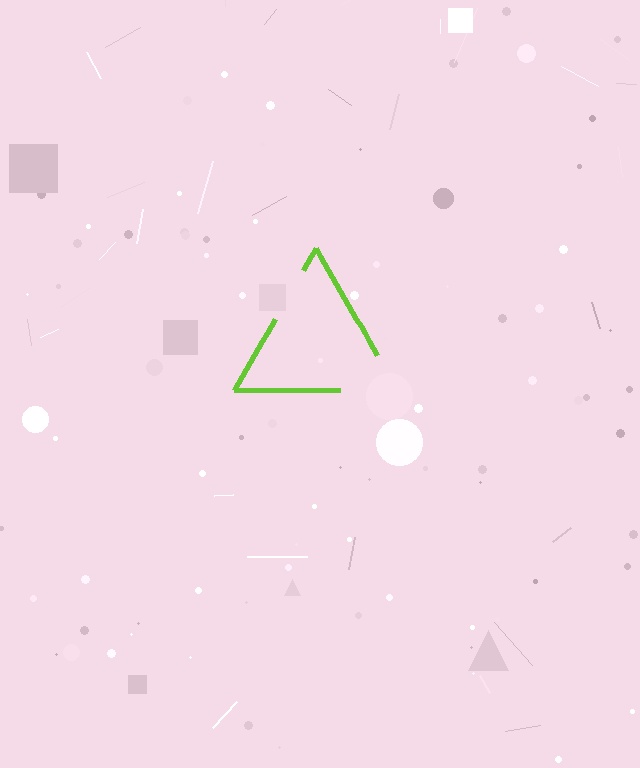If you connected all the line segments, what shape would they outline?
They would outline a triangle.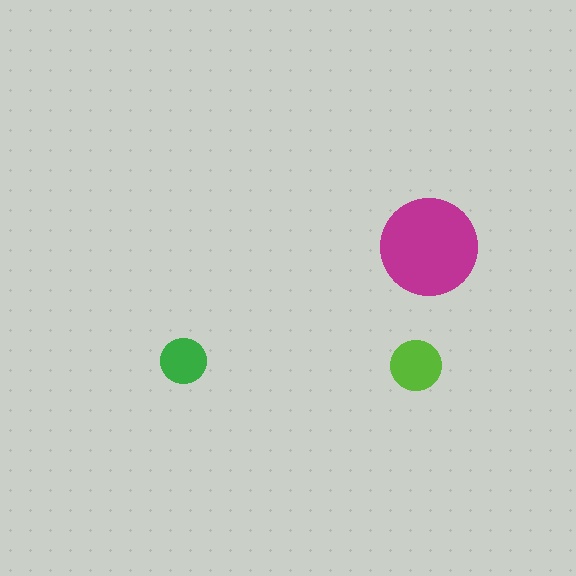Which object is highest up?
The magenta circle is topmost.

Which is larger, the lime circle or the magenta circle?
The magenta one.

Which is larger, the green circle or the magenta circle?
The magenta one.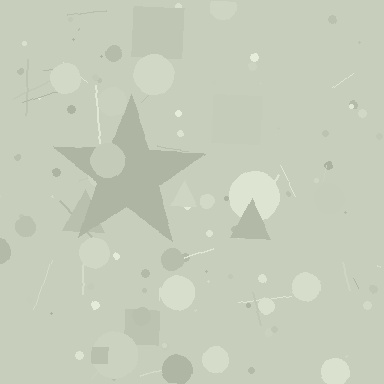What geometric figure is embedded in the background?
A star is embedded in the background.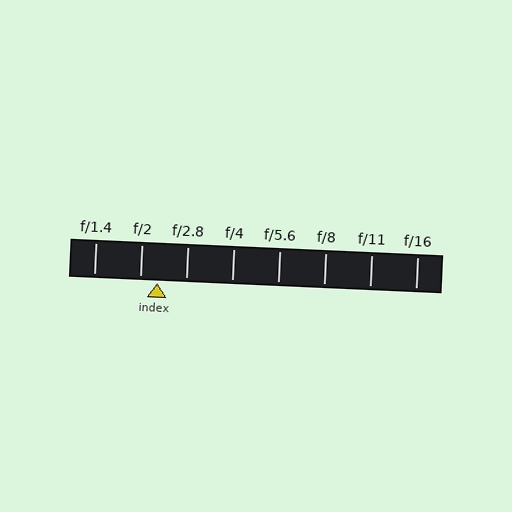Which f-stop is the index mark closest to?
The index mark is closest to f/2.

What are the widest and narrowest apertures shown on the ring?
The widest aperture shown is f/1.4 and the narrowest is f/16.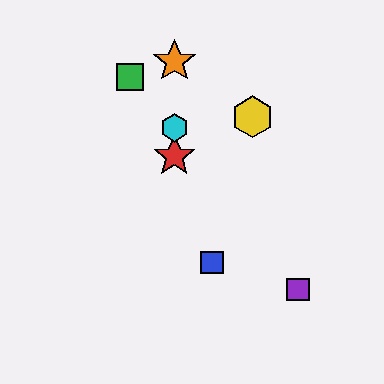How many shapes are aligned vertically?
3 shapes (the red star, the orange star, the cyan hexagon) are aligned vertically.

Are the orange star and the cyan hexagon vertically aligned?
Yes, both are at x≈174.